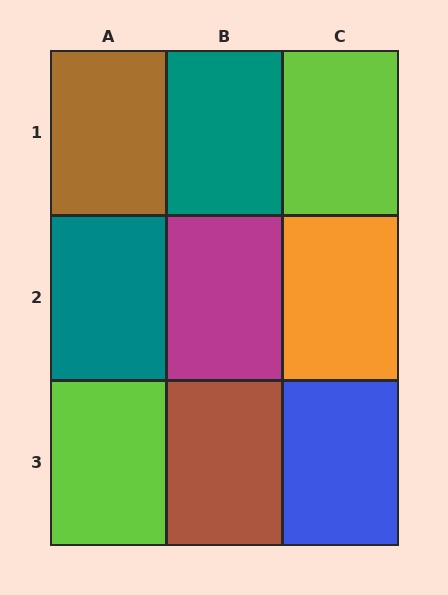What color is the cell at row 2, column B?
Magenta.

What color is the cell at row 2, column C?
Orange.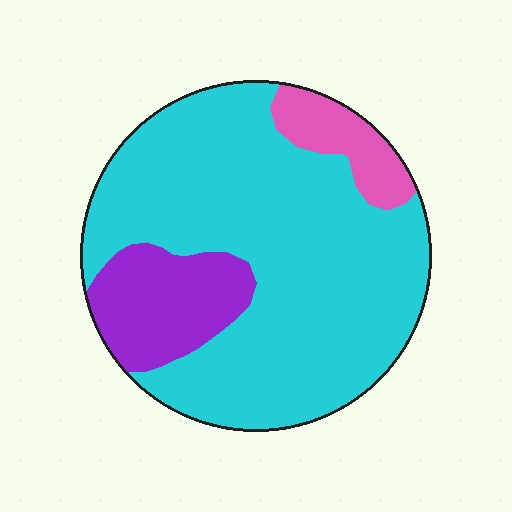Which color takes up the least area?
Pink, at roughly 10%.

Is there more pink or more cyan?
Cyan.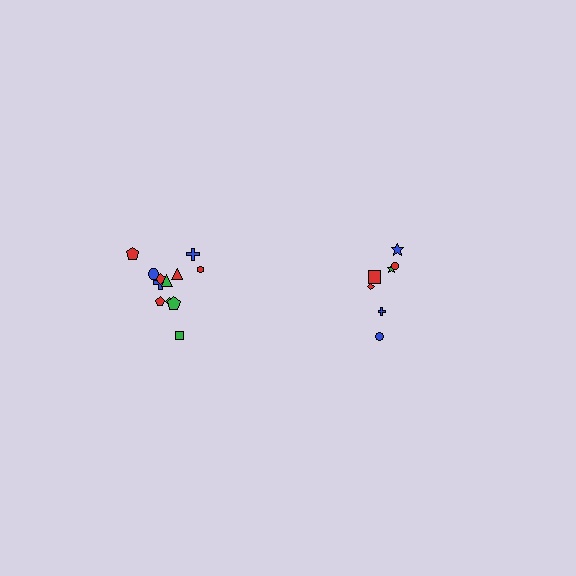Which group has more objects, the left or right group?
The left group.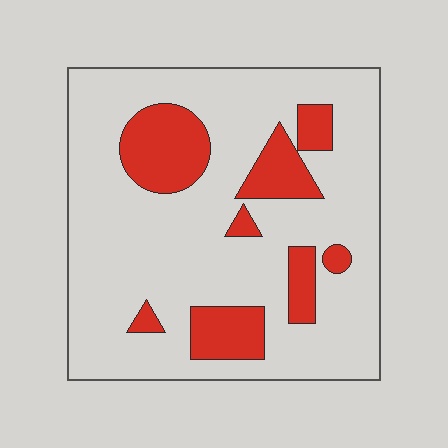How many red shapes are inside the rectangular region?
8.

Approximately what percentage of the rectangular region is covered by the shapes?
Approximately 20%.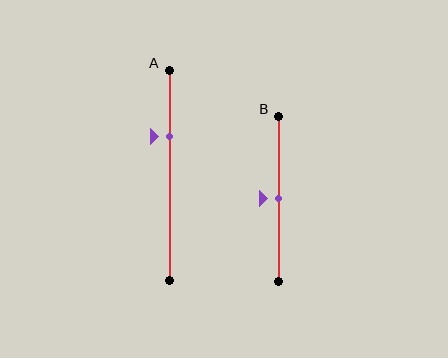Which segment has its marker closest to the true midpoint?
Segment B has its marker closest to the true midpoint.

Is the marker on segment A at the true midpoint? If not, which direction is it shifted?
No, the marker on segment A is shifted upward by about 18% of the segment length.